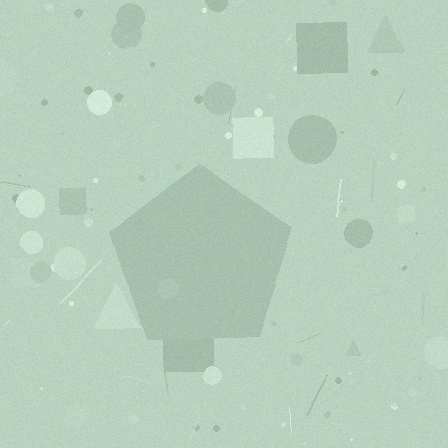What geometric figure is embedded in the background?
A pentagon is embedded in the background.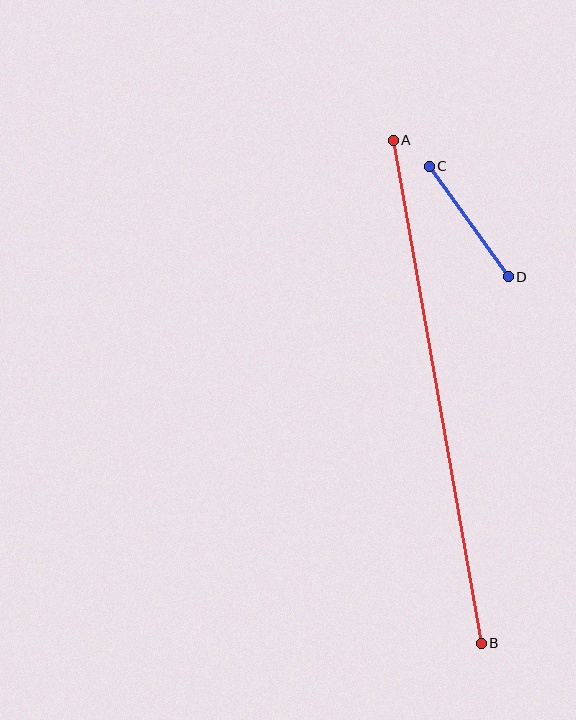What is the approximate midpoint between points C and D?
The midpoint is at approximately (469, 221) pixels.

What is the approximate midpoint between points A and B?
The midpoint is at approximately (437, 392) pixels.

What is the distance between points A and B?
The distance is approximately 511 pixels.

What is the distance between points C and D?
The distance is approximately 136 pixels.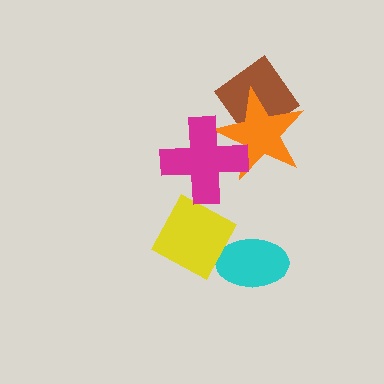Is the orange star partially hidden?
Yes, it is partially covered by another shape.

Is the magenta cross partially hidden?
No, no other shape covers it.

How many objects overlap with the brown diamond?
1 object overlaps with the brown diamond.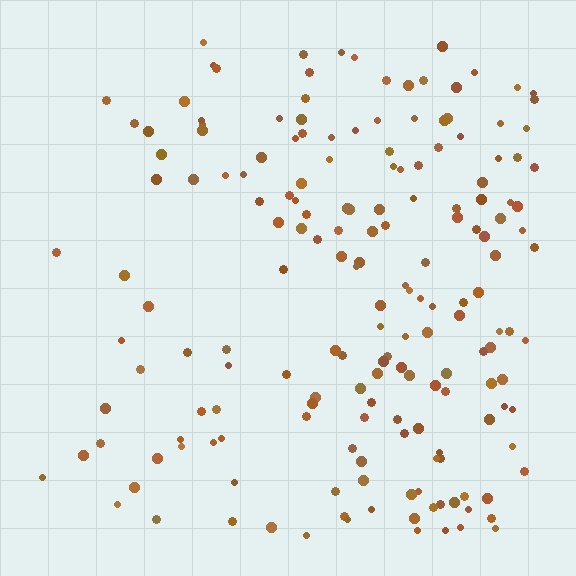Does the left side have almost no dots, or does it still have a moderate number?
Still a moderate number, just noticeably fewer than the right.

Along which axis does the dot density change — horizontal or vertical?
Horizontal.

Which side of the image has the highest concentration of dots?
The right.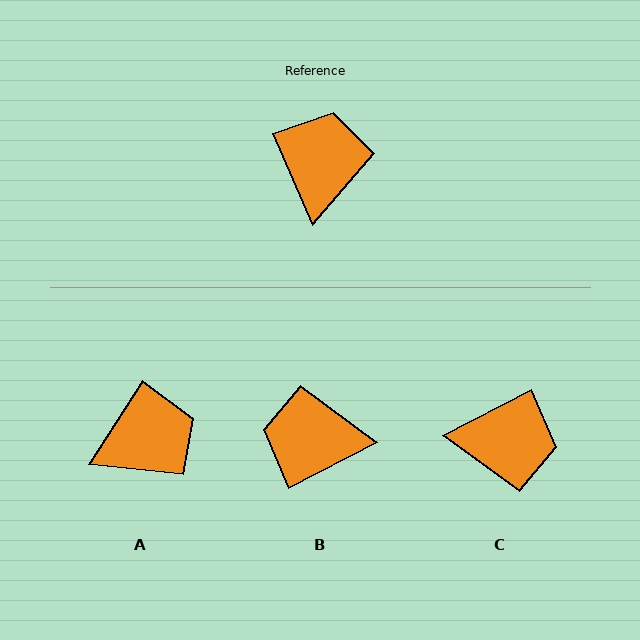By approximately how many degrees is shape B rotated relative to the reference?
Approximately 94 degrees counter-clockwise.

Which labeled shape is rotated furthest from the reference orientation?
B, about 94 degrees away.